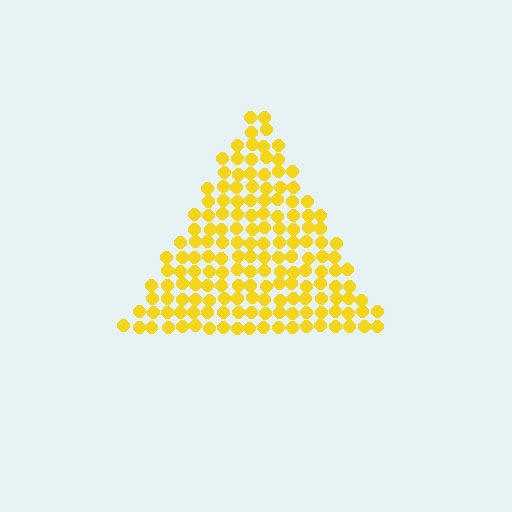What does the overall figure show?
The overall figure shows a triangle.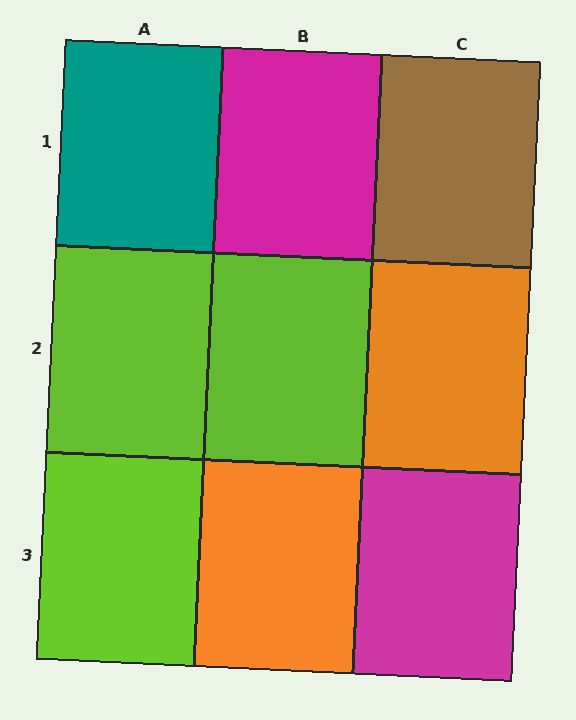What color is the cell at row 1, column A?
Teal.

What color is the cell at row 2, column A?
Lime.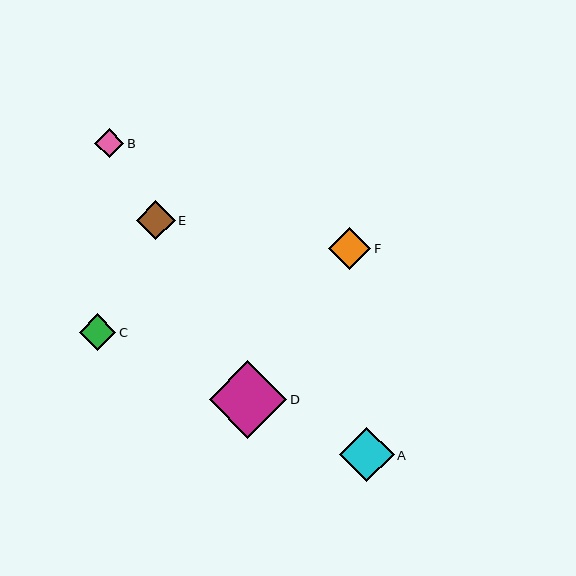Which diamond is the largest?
Diamond D is the largest with a size of approximately 78 pixels.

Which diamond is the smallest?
Diamond B is the smallest with a size of approximately 29 pixels.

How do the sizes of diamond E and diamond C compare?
Diamond E and diamond C are approximately the same size.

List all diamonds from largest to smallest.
From largest to smallest: D, A, F, E, C, B.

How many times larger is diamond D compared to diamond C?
Diamond D is approximately 2.1 times the size of diamond C.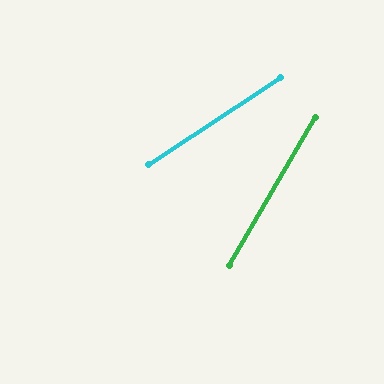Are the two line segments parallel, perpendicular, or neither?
Neither parallel nor perpendicular — they differ by about 26°.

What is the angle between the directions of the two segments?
Approximately 26 degrees.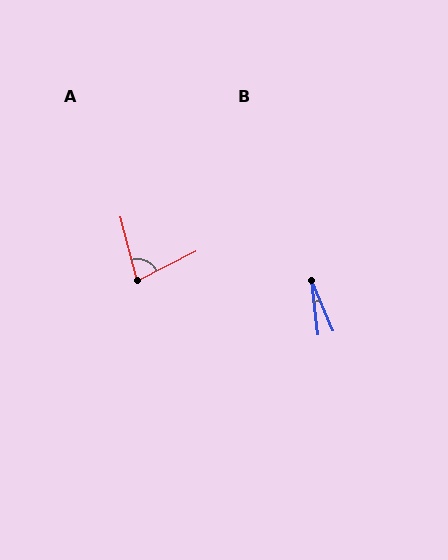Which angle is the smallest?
B, at approximately 16 degrees.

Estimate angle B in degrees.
Approximately 16 degrees.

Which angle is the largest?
A, at approximately 78 degrees.